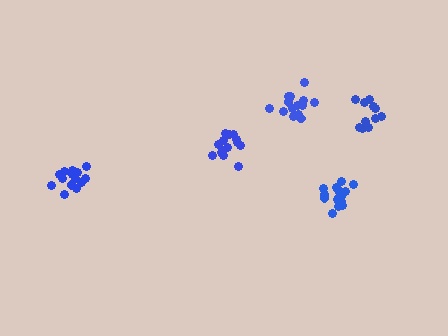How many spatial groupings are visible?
There are 5 spatial groupings.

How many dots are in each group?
Group 1: 16 dots, Group 2: 11 dots, Group 3: 14 dots, Group 4: 14 dots, Group 5: 14 dots (69 total).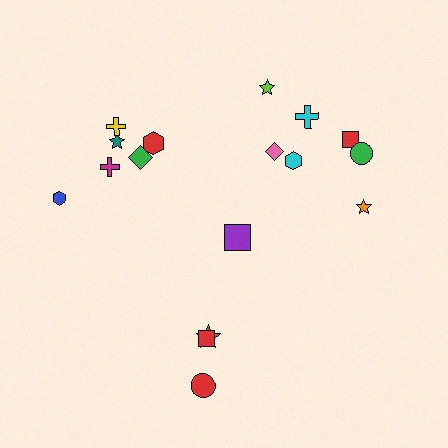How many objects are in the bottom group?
There are 3 objects.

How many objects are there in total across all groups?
There are 17 objects.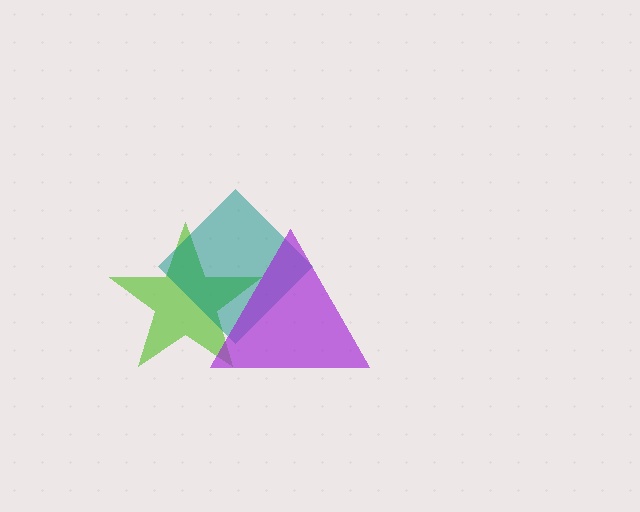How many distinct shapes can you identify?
There are 3 distinct shapes: a lime star, a teal diamond, a purple triangle.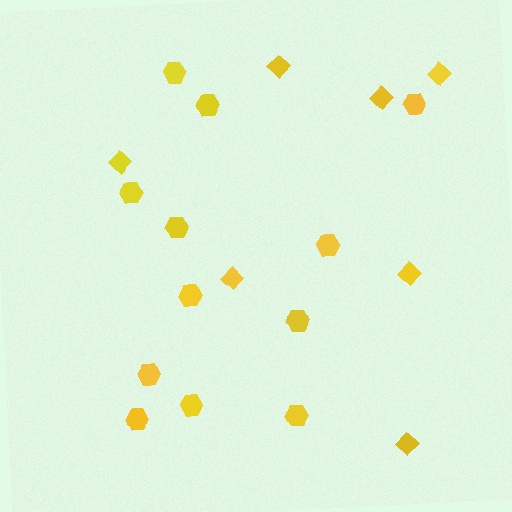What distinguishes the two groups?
There are 2 groups: one group of diamonds (7) and one group of hexagons (12).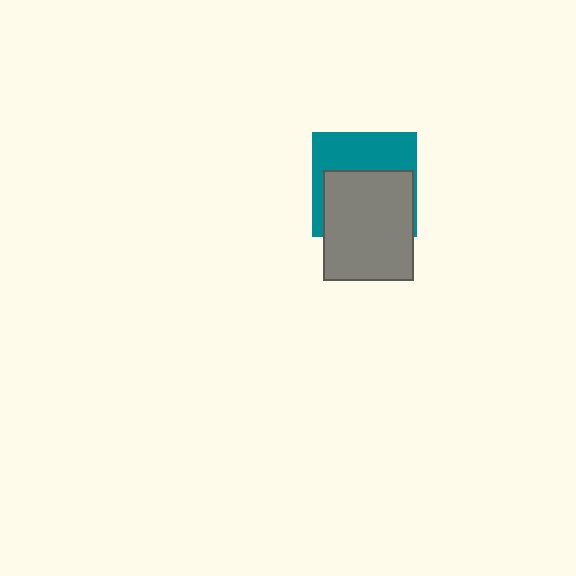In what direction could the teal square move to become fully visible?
The teal square could move up. That would shift it out from behind the gray rectangle entirely.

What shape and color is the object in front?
The object in front is a gray rectangle.